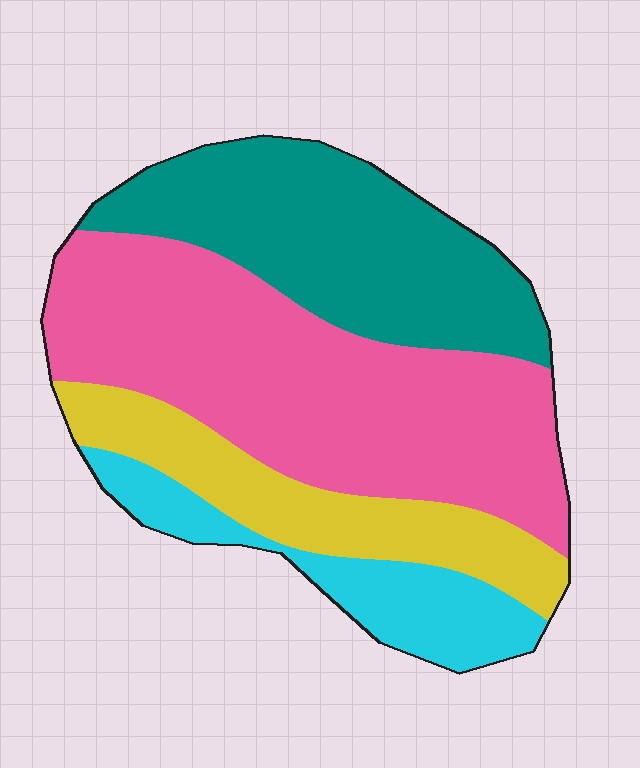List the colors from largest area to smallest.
From largest to smallest: pink, teal, yellow, cyan.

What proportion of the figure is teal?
Teal takes up about one quarter (1/4) of the figure.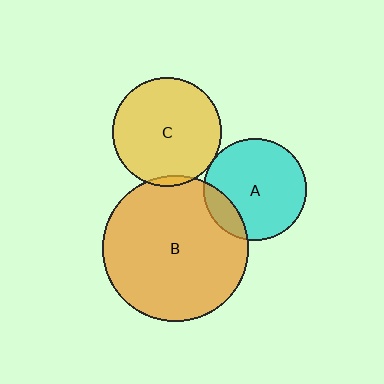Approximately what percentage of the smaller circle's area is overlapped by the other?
Approximately 5%.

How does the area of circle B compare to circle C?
Approximately 1.8 times.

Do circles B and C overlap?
Yes.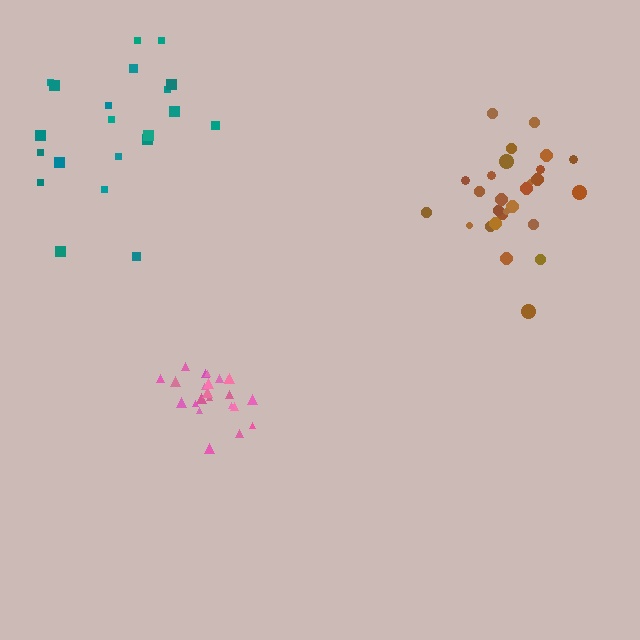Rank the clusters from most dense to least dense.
pink, brown, teal.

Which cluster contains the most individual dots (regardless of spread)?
Brown (27).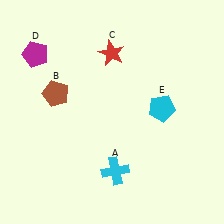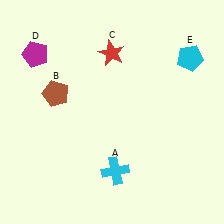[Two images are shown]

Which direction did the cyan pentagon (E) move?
The cyan pentagon (E) moved up.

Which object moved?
The cyan pentagon (E) moved up.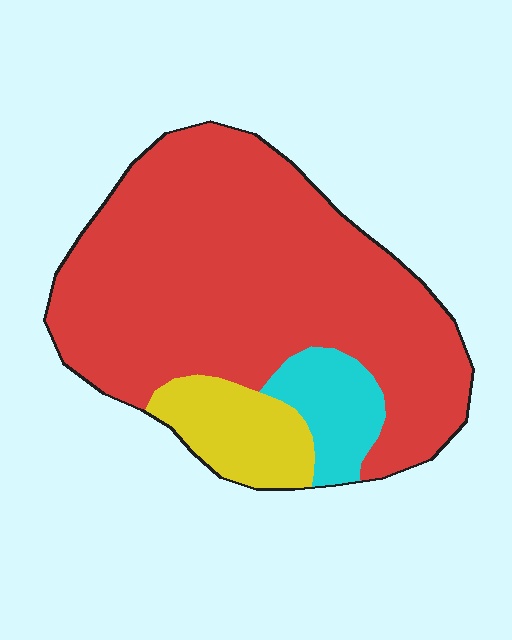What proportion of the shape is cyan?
Cyan takes up about one tenth (1/10) of the shape.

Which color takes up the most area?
Red, at roughly 80%.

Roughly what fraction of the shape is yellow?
Yellow covers 12% of the shape.